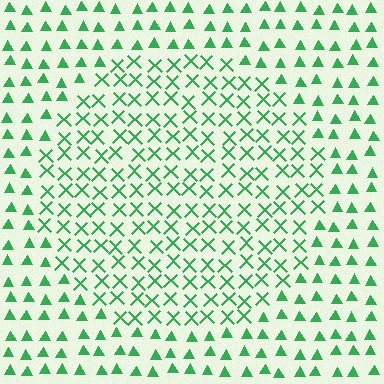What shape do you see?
I see a circle.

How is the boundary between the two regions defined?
The boundary is defined by a change in element shape: X marks inside vs. triangles outside. All elements share the same color and spacing.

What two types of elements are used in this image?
The image uses X marks inside the circle region and triangles outside it.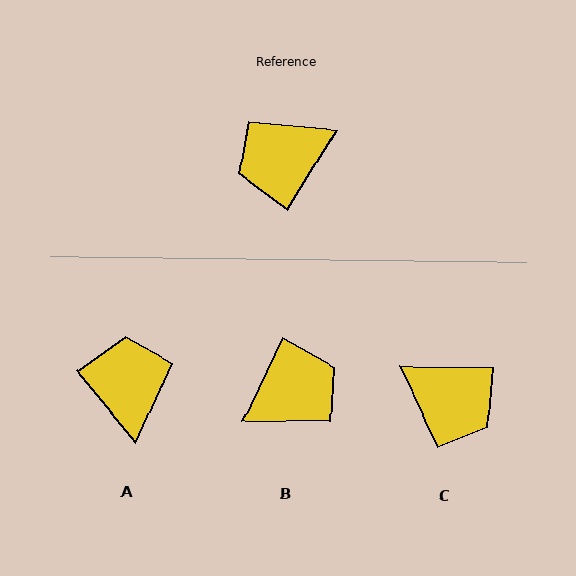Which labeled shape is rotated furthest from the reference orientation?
B, about 173 degrees away.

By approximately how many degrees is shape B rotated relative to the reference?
Approximately 173 degrees clockwise.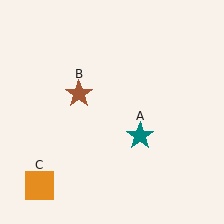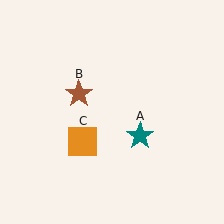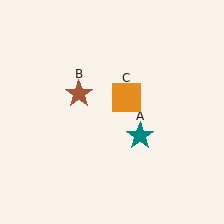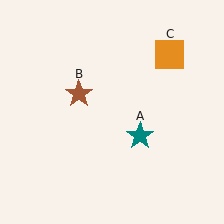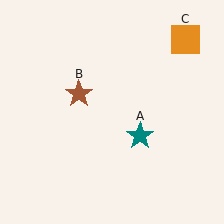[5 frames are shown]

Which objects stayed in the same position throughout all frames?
Teal star (object A) and brown star (object B) remained stationary.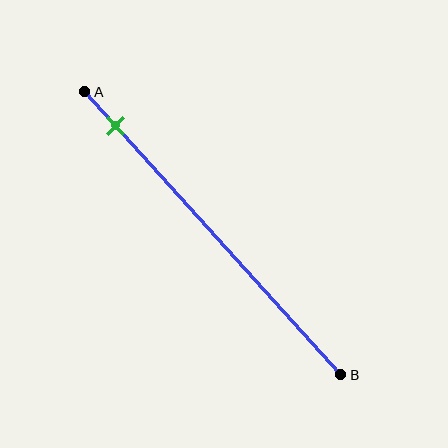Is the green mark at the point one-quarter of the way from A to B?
No, the mark is at about 10% from A, not at the 25% one-quarter point.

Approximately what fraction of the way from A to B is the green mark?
The green mark is approximately 10% of the way from A to B.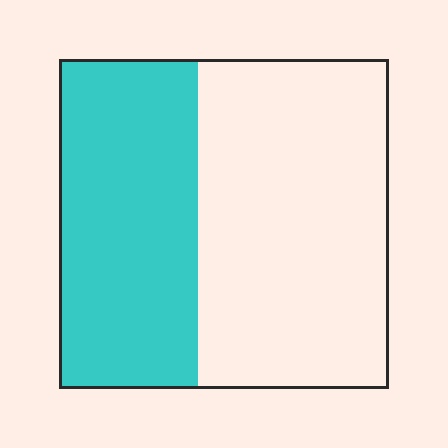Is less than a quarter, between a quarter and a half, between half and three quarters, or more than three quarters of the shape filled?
Between a quarter and a half.